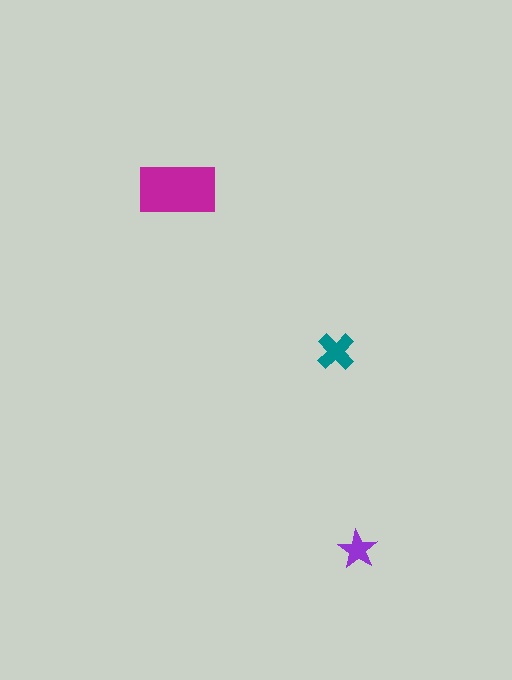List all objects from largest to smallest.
The magenta rectangle, the teal cross, the purple star.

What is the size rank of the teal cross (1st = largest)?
2nd.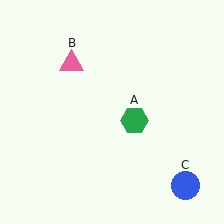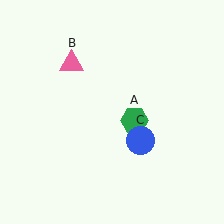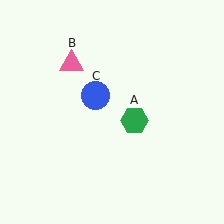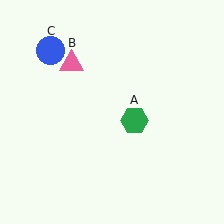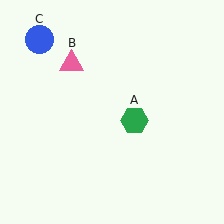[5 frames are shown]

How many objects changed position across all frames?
1 object changed position: blue circle (object C).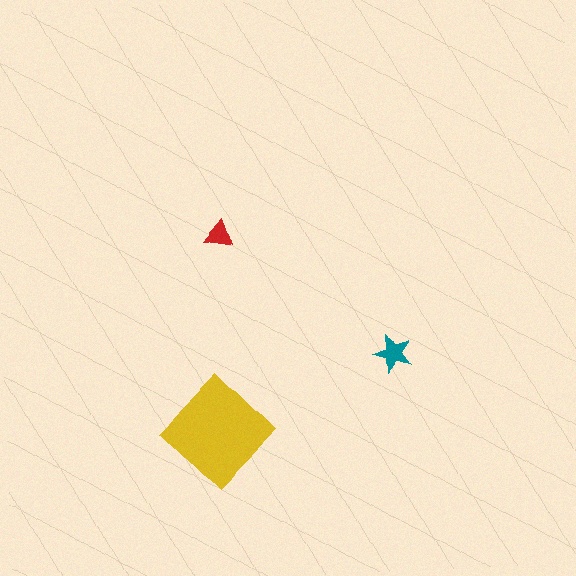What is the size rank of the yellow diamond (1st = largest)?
1st.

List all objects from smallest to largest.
The red triangle, the teal star, the yellow diamond.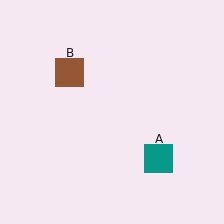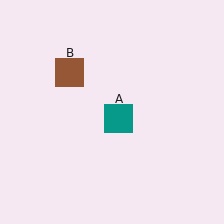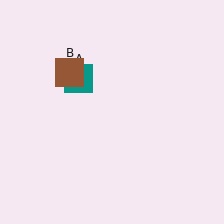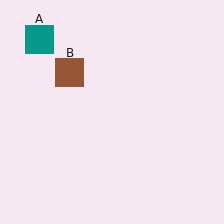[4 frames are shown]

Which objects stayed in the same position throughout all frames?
Brown square (object B) remained stationary.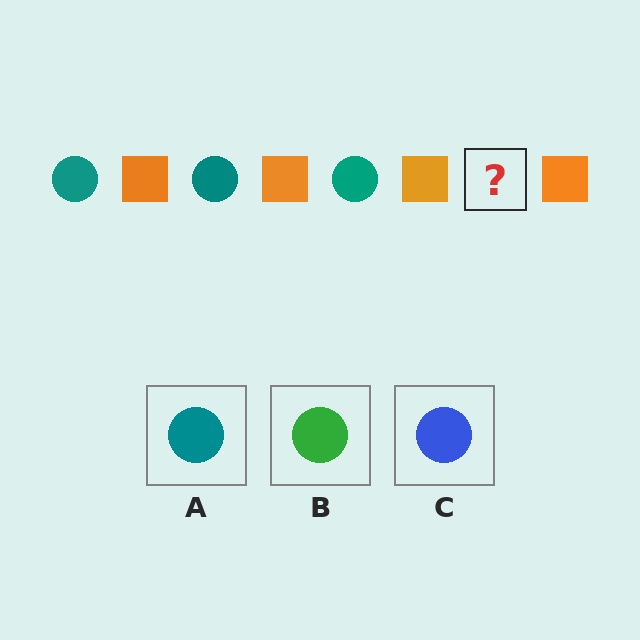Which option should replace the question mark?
Option A.